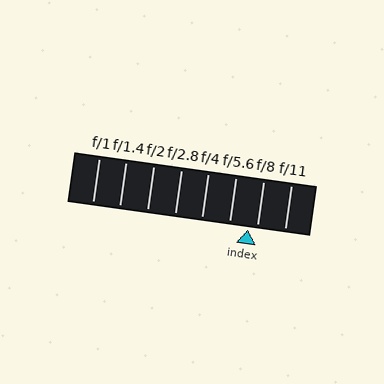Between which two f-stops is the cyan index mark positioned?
The index mark is between f/5.6 and f/8.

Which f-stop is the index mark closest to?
The index mark is closest to f/8.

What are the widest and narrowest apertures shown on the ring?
The widest aperture shown is f/1 and the narrowest is f/11.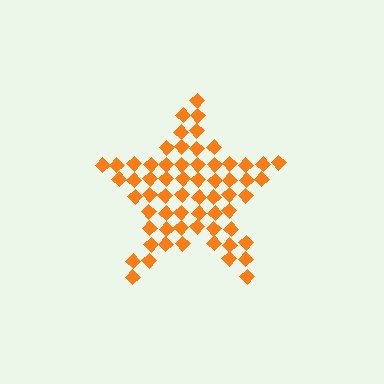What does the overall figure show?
The overall figure shows a star.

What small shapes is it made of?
It is made of small diamonds.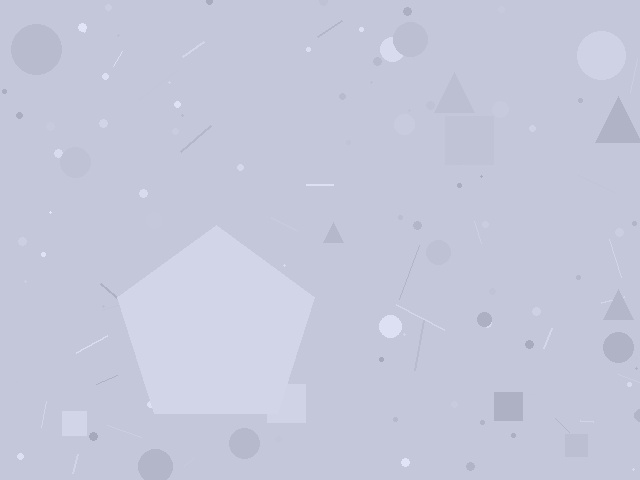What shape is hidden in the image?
A pentagon is hidden in the image.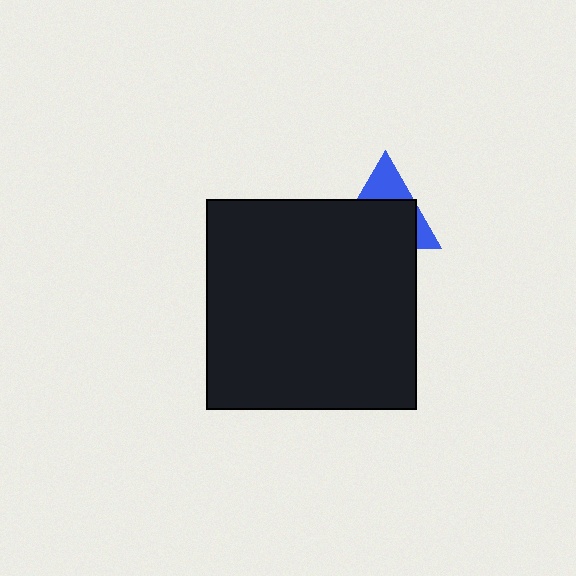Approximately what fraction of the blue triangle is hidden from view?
Roughly 66% of the blue triangle is hidden behind the black square.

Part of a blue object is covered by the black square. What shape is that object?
It is a triangle.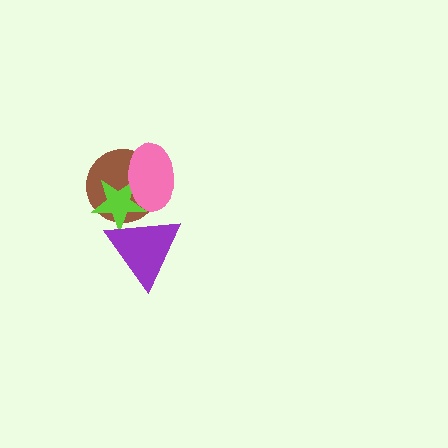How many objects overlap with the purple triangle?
2 objects overlap with the purple triangle.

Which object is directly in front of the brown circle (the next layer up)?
The lime star is directly in front of the brown circle.